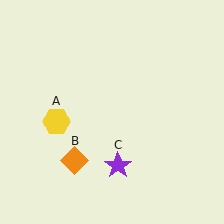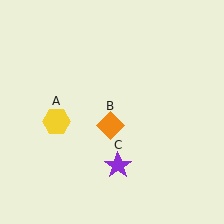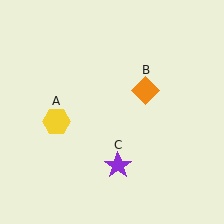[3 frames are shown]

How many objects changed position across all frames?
1 object changed position: orange diamond (object B).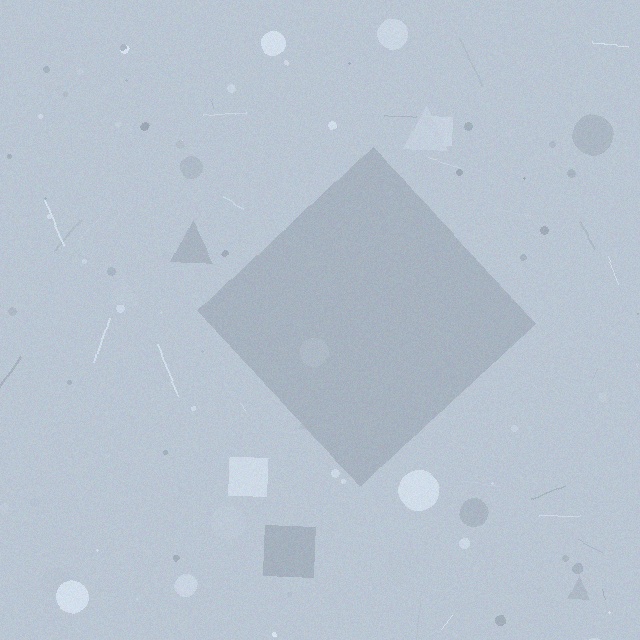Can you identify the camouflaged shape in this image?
The camouflaged shape is a diamond.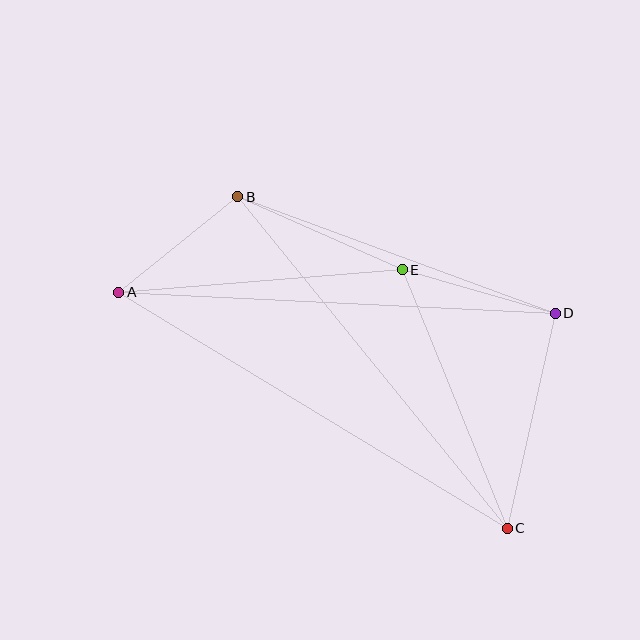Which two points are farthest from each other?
Points A and C are farthest from each other.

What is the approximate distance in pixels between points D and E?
The distance between D and E is approximately 159 pixels.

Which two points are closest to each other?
Points A and B are closest to each other.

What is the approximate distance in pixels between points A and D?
The distance between A and D is approximately 437 pixels.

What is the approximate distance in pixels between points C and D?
The distance between C and D is approximately 220 pixels.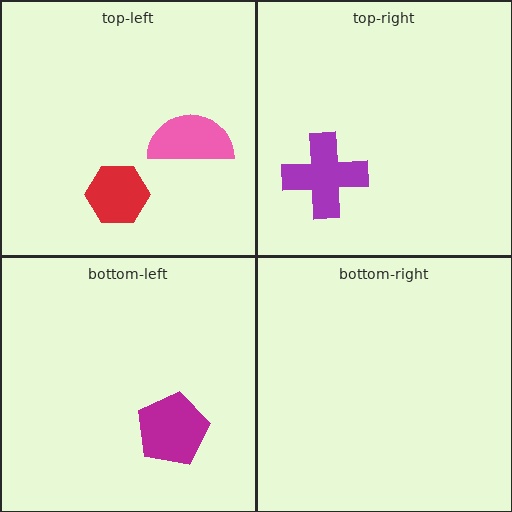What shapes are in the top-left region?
The red hexagon, the pink semicircle.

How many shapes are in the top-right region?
1.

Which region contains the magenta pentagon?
The bottom-left region.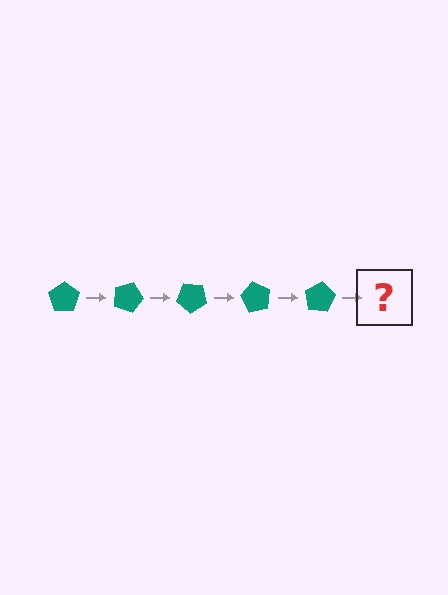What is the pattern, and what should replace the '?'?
The pattern is that the pentagon rotates 20 degrees each step. The '?' should be a teal pentagon rotated 100 degrees.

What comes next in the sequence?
The next element should be a teal pentagon rotated 100 degrees.